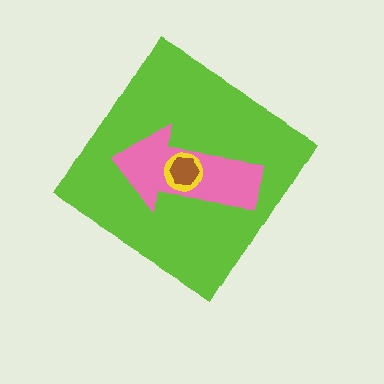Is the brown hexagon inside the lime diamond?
Yes.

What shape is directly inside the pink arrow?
The yellow circle.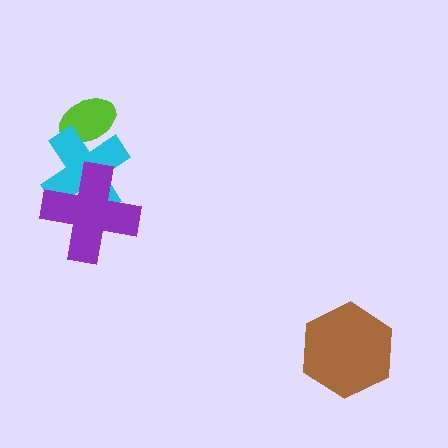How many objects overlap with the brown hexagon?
0 objects overlap with the brown hexagon.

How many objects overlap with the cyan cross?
2 objects overlap with the cyan cross.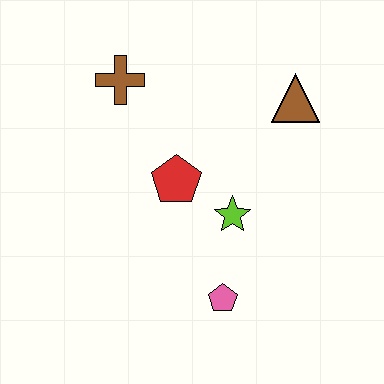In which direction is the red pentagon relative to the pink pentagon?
The red pentagon is above the pink pentagon.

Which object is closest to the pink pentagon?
The lime star is closest to the pink pentagon.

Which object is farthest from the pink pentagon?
The brown cross is farthest from the pink pentagon.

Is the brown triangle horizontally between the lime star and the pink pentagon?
No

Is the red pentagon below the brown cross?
Yes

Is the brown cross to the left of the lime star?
Yes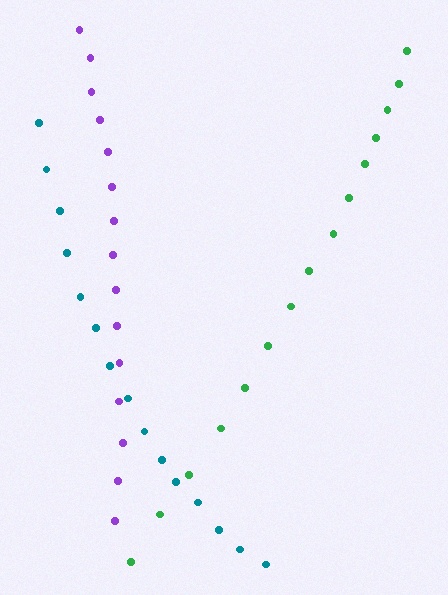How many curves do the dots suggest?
There are 3 distinct paths.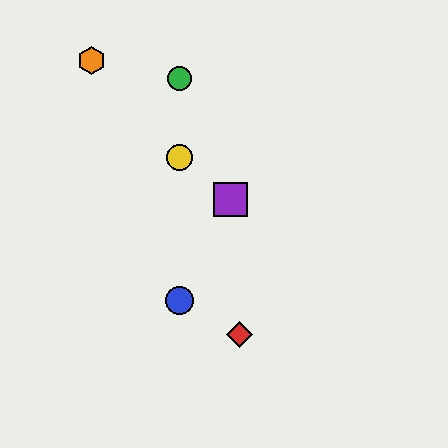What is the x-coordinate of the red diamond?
The red diamond is at x≈240.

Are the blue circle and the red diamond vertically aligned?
No, the blue circle is at x≈179 and the red diamond is at x≈240.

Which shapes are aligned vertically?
The blue circle, the green circle, the yellow circle are aligned vertically.